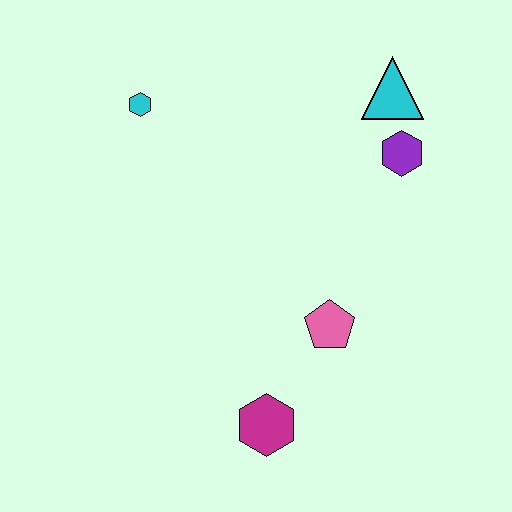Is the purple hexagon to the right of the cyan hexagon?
Yes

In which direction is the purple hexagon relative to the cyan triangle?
The purple hexagon is below the cyan triangle.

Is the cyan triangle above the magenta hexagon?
Yes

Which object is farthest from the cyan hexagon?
The magenta hexagon is farthest from the cyan hexagon.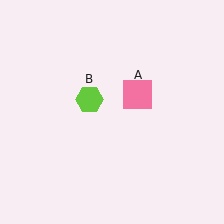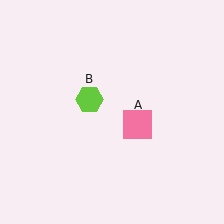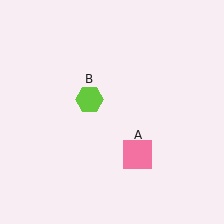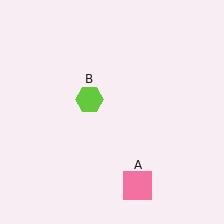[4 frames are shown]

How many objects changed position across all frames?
1 object changed position: pink square (object A).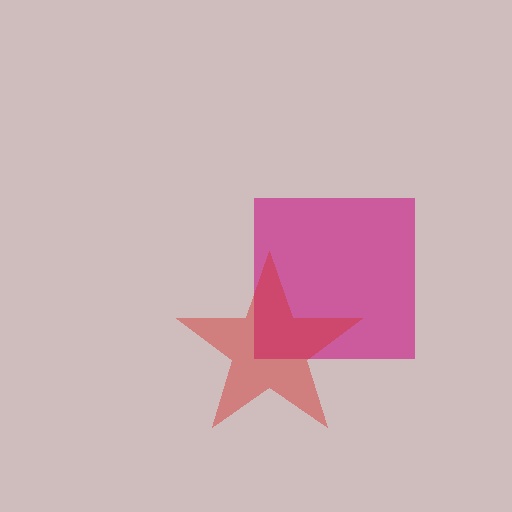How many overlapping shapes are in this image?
There are 2 overlapping shapes in the image.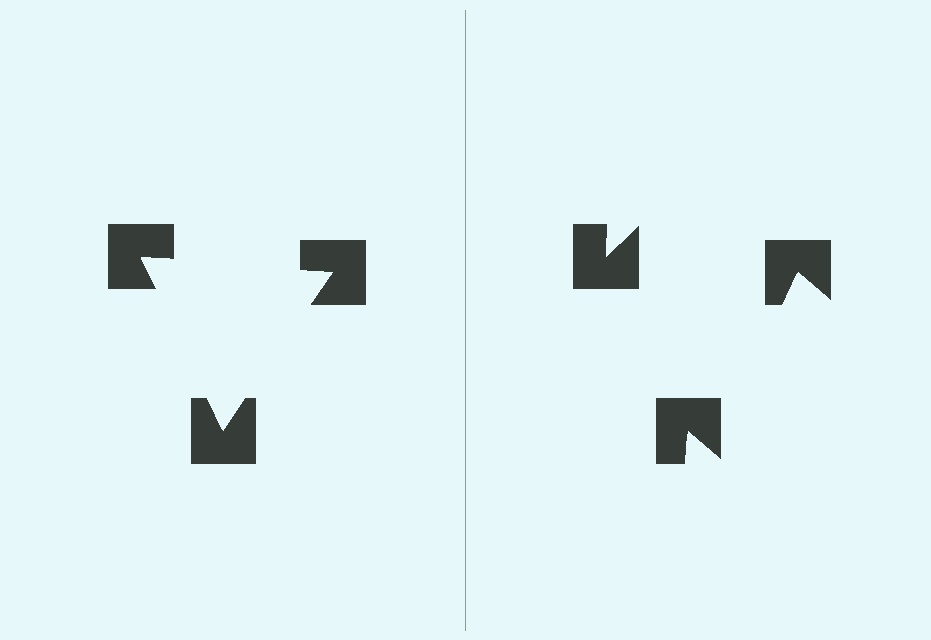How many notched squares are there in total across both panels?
6 — 3 on each side.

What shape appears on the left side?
An illusory triangle.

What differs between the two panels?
The notched squares are positioned identically on both sides; only the wedge orientations differ. On the left they align to a triangle; on the right they are misaligned.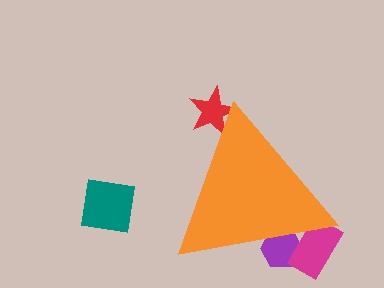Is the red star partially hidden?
Yes, the red star is partially hidden behind the orange triangle.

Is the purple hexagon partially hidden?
Yes, the purple hexagon is partially hidden behind the orange triangle.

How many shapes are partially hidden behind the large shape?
3 shapes are partially hidden.